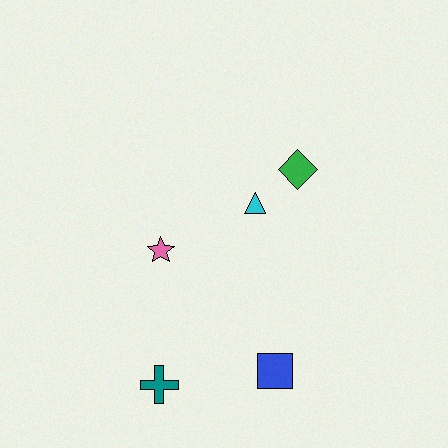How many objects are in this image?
There are 5 objects.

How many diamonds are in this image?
There is 1 diamond.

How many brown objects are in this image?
There are no brown objects.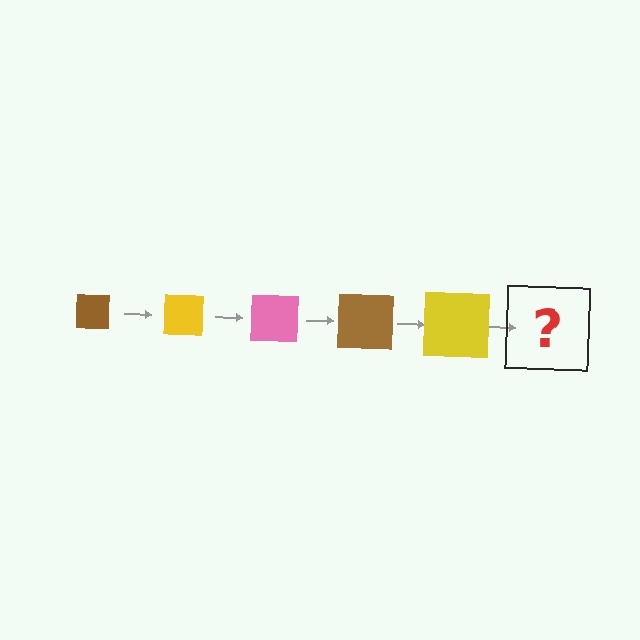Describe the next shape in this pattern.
It should be a pink square, larger than the previous one.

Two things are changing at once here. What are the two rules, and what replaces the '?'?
The two rules are that the square grows larger each step and the color cycles through brown, yellow, and pink. The '?' should be a pink square, larger than the previous one.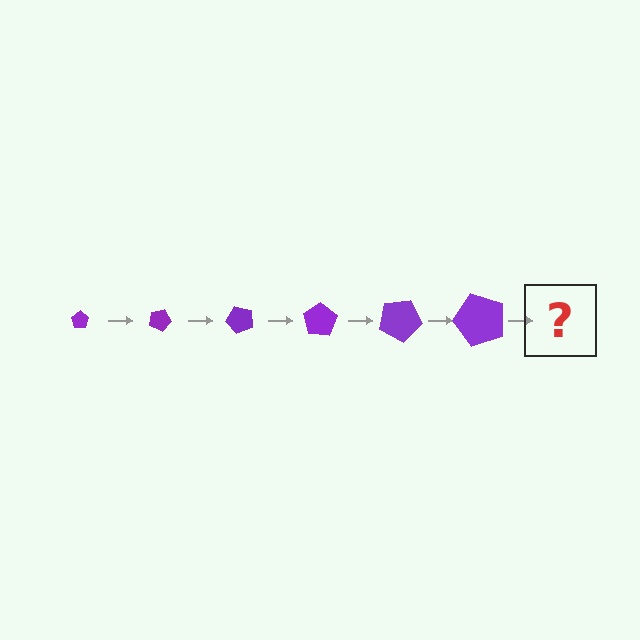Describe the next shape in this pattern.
It should be a pentagon, larger than the previous one and rotated 150 degrees from the start.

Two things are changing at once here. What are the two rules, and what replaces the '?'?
The two rules are that the pentagon grows larger each step and it rotates 25 degrees each step. The '?' should be a pentagon, larger than the previous one and rotated 150 degrees from the start.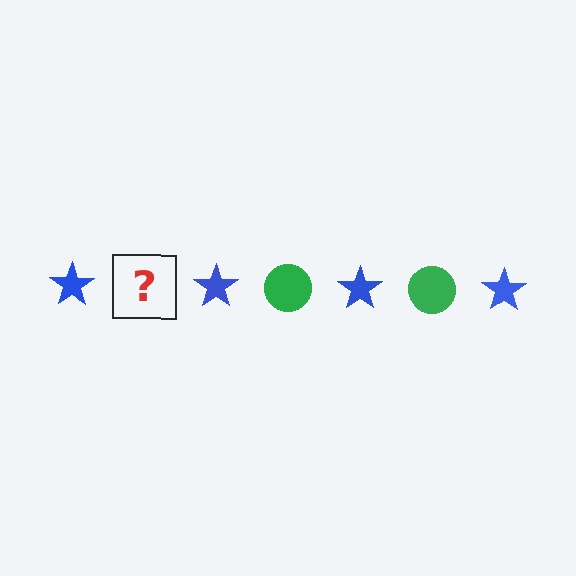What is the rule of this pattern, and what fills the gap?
The rule is that the pattern alternates between blue star and green circle. The gap should be filled with a green circle.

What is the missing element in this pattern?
The missing element is a green circle.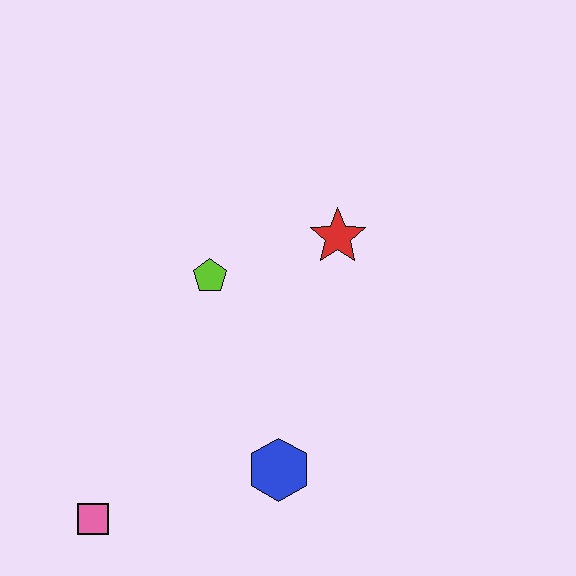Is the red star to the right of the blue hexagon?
Yes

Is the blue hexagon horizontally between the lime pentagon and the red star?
Yes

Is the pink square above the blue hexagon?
No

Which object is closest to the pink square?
The blue hexagon is closest to the pink square.